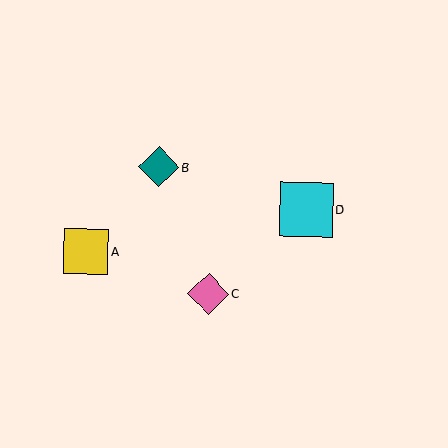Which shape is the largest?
The cyan square (labeled D) is the largest.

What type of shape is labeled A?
Shape A is a yellow square.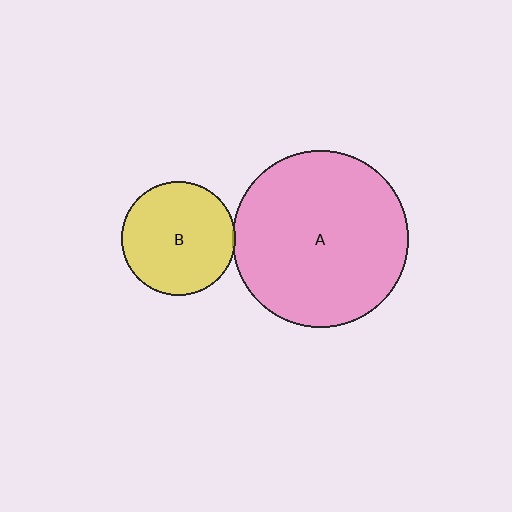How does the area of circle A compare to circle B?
Approximately 2.4 times.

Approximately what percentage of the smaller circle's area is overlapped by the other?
Approximately 5%.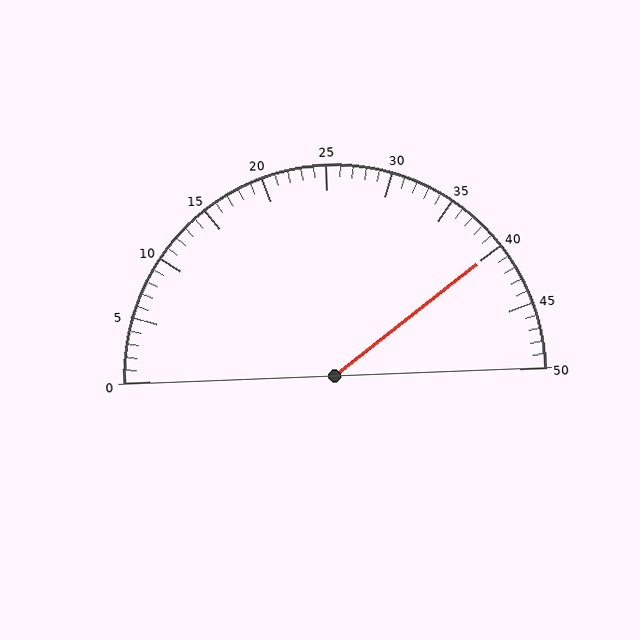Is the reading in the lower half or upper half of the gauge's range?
The reading is in the upper half of the range (0 to 50).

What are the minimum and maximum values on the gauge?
The gauge ranges from 0 to 50.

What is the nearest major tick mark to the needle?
The nearest major tick mark is 40.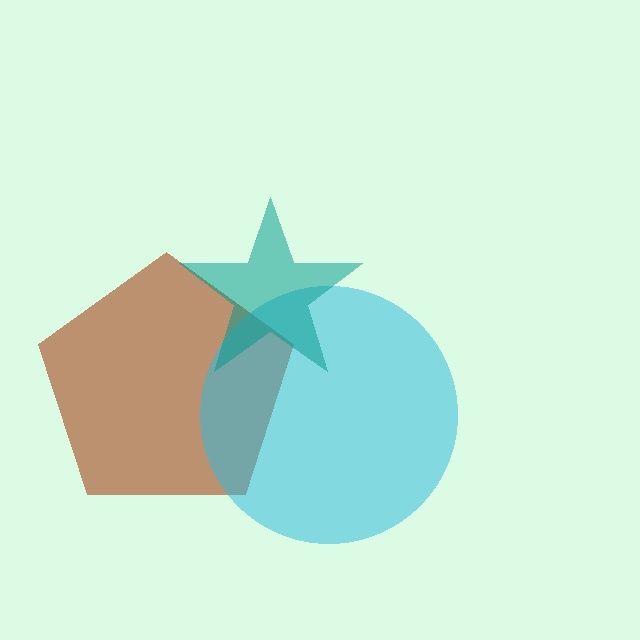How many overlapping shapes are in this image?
There are 3 overlapping shapes in the image.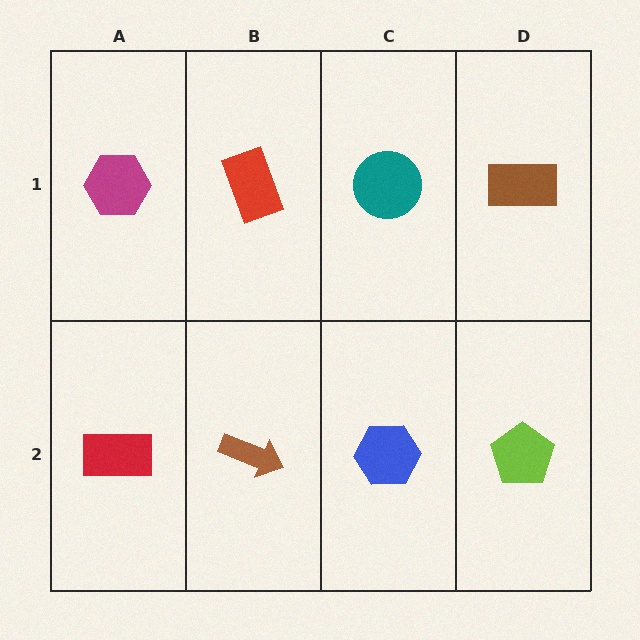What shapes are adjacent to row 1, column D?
A lime pentagon (row 2, column D), a teal circle (row 1, column C).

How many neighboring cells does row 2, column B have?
3.